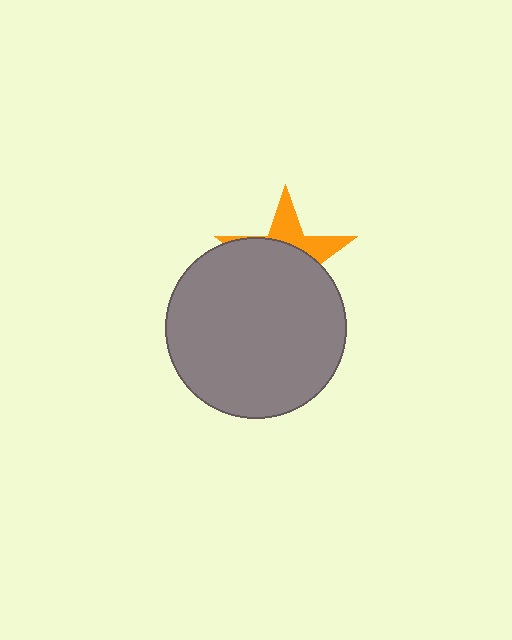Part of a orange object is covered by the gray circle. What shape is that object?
It is a star.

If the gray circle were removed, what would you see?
You would see the complete orange star.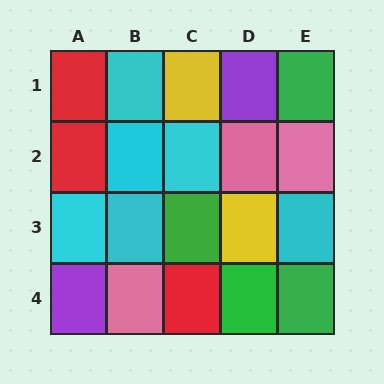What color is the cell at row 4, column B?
Pink.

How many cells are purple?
2 cells are purple.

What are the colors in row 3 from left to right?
Cyan, cyan, green, yellow, cyan.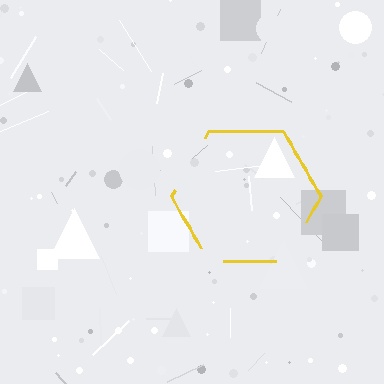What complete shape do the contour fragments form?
The contour fragments form a hexagon.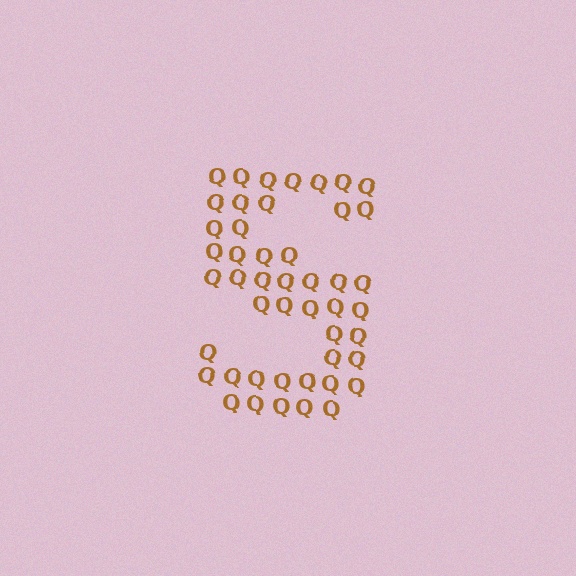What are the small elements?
The small elements are letter Q's.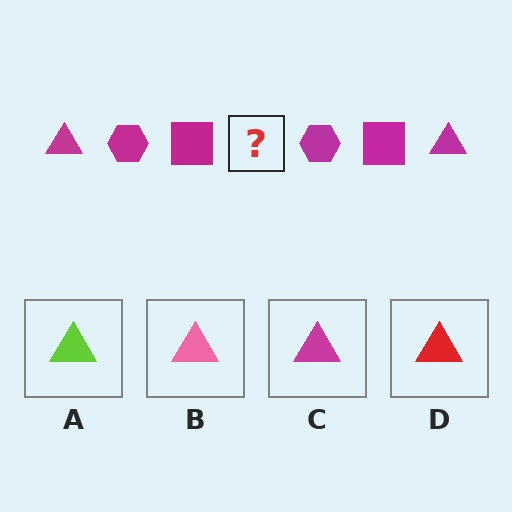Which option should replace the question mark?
Option C.